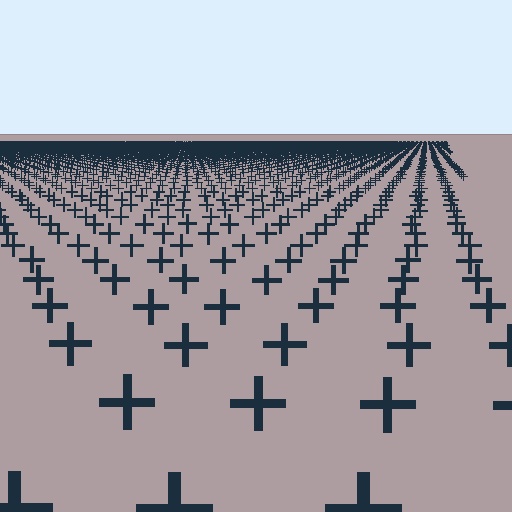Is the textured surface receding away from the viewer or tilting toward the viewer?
The surface is receding away from the viewer. Texture elements get smaller and denser toward the top.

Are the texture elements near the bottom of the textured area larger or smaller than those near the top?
Larger. Near the bottom, elements are closer to the viewer and appear at a bigger on-screen size.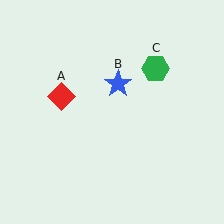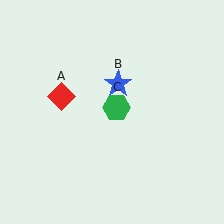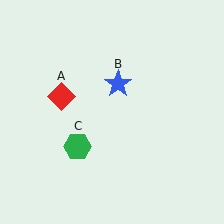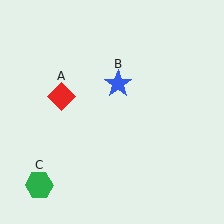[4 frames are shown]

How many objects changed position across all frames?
1 object changed position: green hexagon (object C).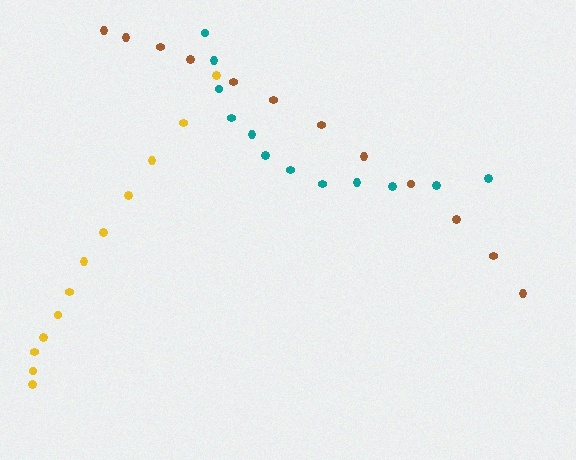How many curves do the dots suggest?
There are 3 distinct paths.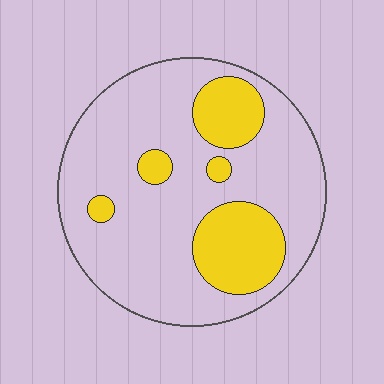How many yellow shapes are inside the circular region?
5.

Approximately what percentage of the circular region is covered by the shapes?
Approximately 25%.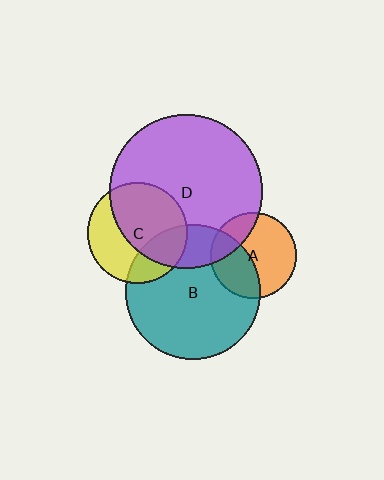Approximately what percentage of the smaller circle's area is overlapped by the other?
Approximately 20%.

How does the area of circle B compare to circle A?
Approximately 2.5 times.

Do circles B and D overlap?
Yes.